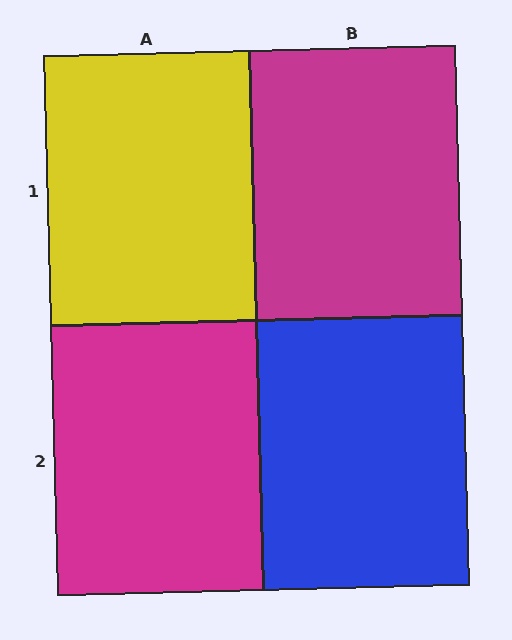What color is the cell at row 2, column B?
Blue.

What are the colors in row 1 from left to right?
Yellow, magenta.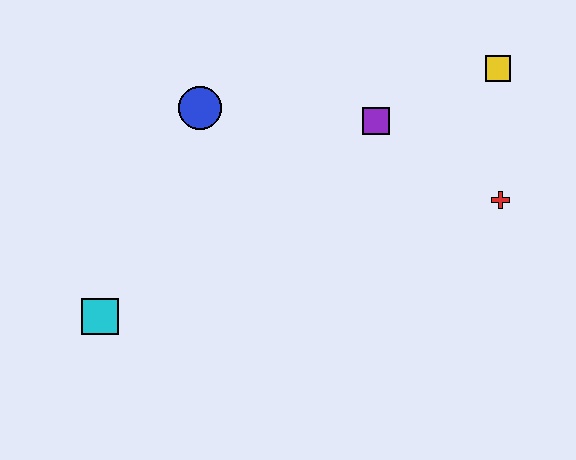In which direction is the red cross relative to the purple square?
The red cross is to the right of the purple square.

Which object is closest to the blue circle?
The purple square is closest to the blue circle.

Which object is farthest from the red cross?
The cyan square is farthest from the red cross.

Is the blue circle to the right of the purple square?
No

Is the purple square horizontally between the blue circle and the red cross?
Yes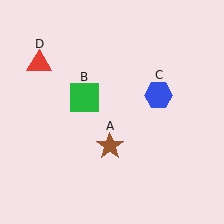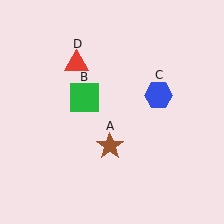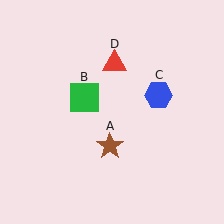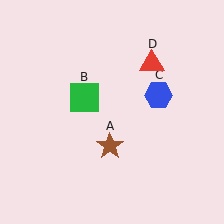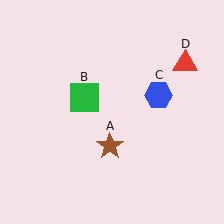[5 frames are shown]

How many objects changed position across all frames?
1 object changed position: red triangle (object D).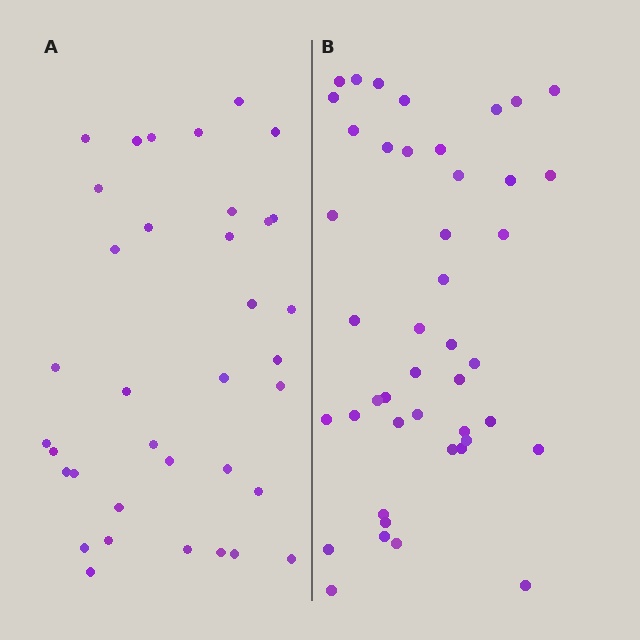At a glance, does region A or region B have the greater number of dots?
Region B (the right region) has more dots.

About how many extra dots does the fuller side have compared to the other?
Region B has roughly 8 or so more dots than region A.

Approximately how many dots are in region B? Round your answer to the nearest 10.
About 40 dots. (The exact count is 44, which rounds to 40.)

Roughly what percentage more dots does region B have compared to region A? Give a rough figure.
About 20% more.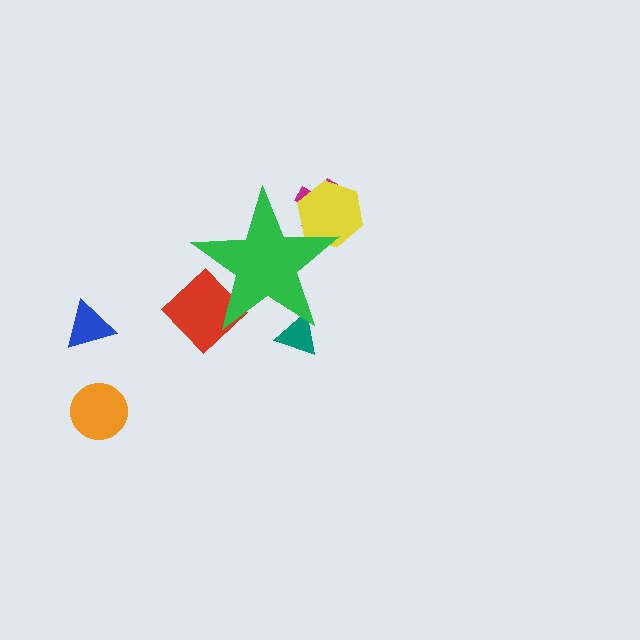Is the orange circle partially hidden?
No, the orange circle is fully visible.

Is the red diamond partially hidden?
Yes, the red diamond is partially hidden behind the green star.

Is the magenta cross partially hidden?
Yes, the magenta cross is partially hidden behind the green star.